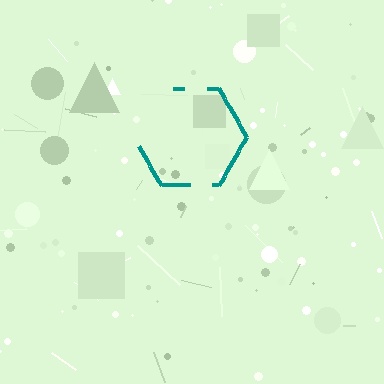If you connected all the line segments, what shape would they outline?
They would outline a hexagon.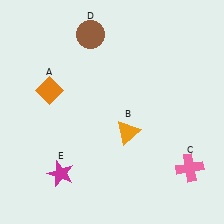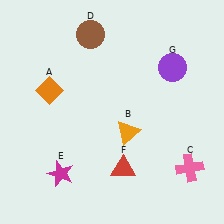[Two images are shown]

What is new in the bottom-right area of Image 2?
A red triangle (F) was added in the bottom-right area of Image 2.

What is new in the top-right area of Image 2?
A purple circle (G) was added in the top-right area of Image 2.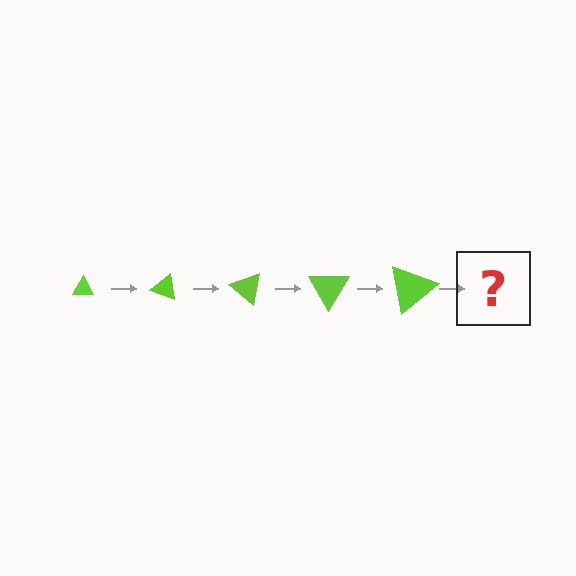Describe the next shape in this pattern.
It should be a triangle, larger than the previous one and rotated 100 degrees from the start.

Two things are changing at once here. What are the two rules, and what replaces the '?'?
The two rules are that the triangle grows larger each step and it rotates 20 degrees each step. The '?' should be a triangle, larger than the previous one and rotated 100 degrees from the start.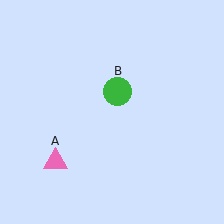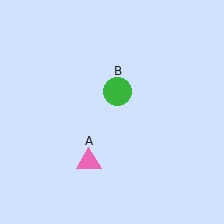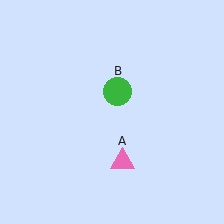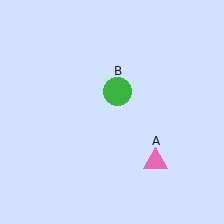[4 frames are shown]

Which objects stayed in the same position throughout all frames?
Green circle (object B) remained stationary.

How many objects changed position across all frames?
1 object changed position: pink triangle (object A).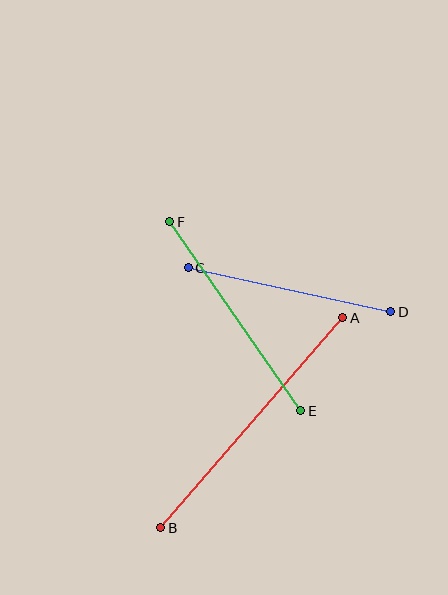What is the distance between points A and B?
The distance is approximately 278 pixels.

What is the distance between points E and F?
The distance is approximately 230 pixels.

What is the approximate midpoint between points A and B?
The midpoint is at approximately (252, 423) pixels.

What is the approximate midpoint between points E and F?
The midpoint is at approximately (235, 316) pixels.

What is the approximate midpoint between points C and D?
The midpoint is at approximately (289, 290) pixels.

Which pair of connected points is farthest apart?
Points A and B are farthest apart.